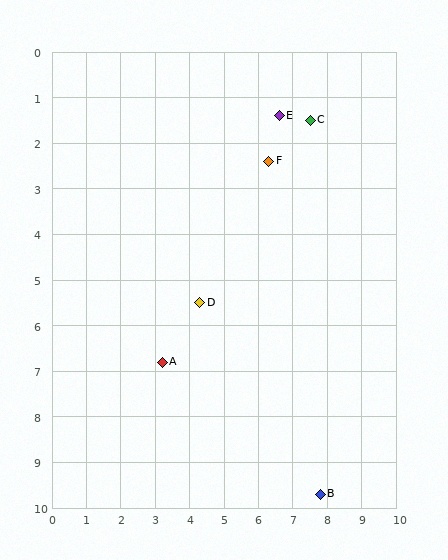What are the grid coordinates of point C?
Point C is at approximately (7.5, 1.5).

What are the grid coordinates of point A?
Point A is at approximately (3.2, 6.8).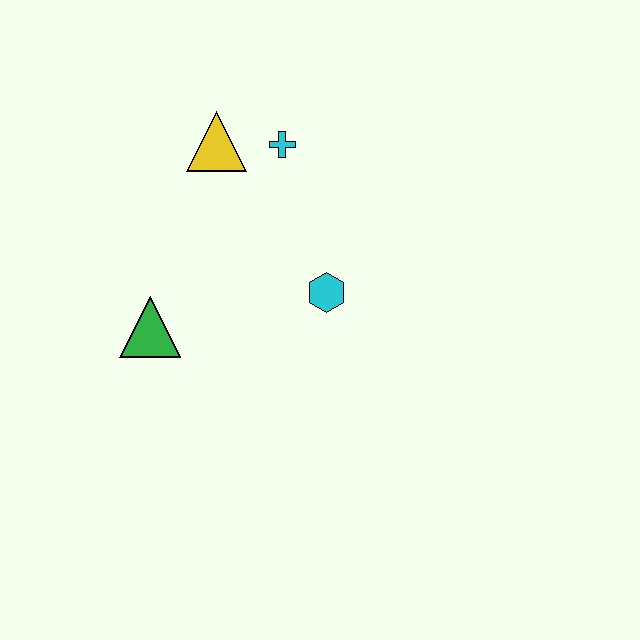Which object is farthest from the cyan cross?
The green triangle is farthest from the cyan cross.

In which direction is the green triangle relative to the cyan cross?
The green triangle is below the cyan cross.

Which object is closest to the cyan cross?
The yellow triangle is closest to the cyan cross.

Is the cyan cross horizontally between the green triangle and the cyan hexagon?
Yes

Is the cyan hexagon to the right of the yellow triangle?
Yes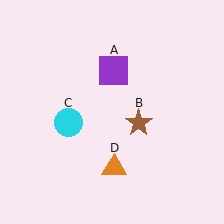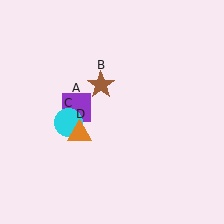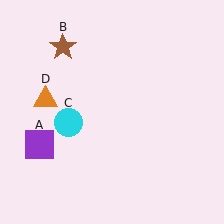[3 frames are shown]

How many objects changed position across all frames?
3 objects changed position: purple square (object A), brown star (object B), orange triangle (object D).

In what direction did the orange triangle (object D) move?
The orange triangle (object D) moved up and to the left.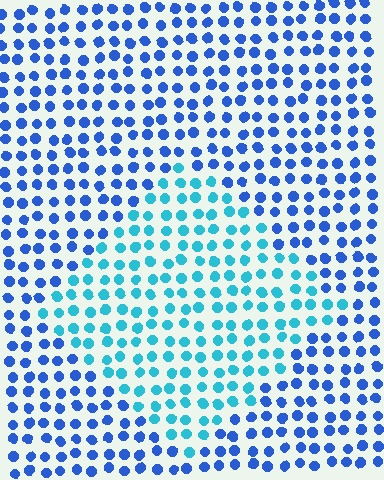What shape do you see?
I see a diamond.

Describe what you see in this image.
The image is filled with small blue elements in a uniform arrangement. A diamond-shaped region is visible where the elements are tinted to a slightly different hue, forming a subtle color boundary.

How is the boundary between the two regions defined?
The boundary is defined purely by a slight shift in hue (about 35 degrees). Spacing, size, and orientation are identical on both sides.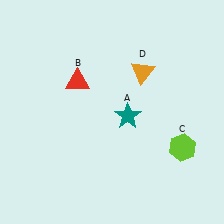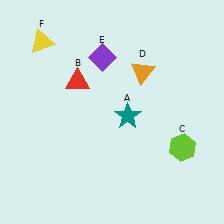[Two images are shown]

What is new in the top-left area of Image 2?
A yellow triangle (F) was added in the top-left area of Image 2.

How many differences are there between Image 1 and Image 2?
There are 2 differences between the two images.